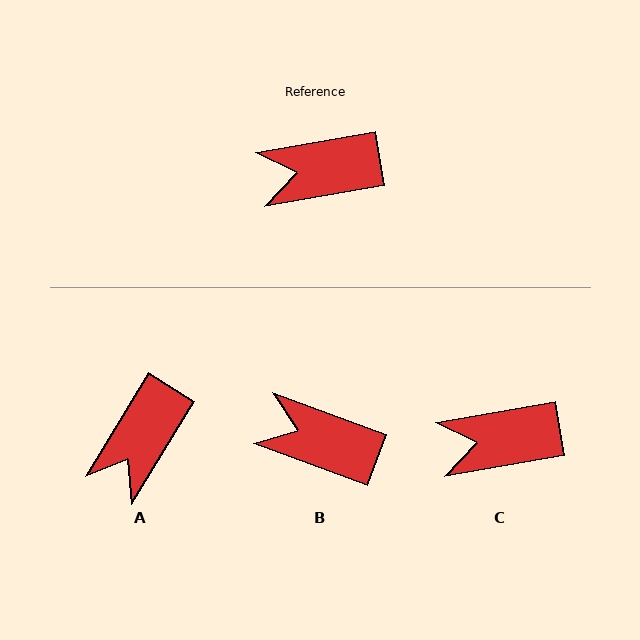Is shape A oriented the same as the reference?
No, it is off by about 49 degrees.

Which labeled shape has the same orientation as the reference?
C.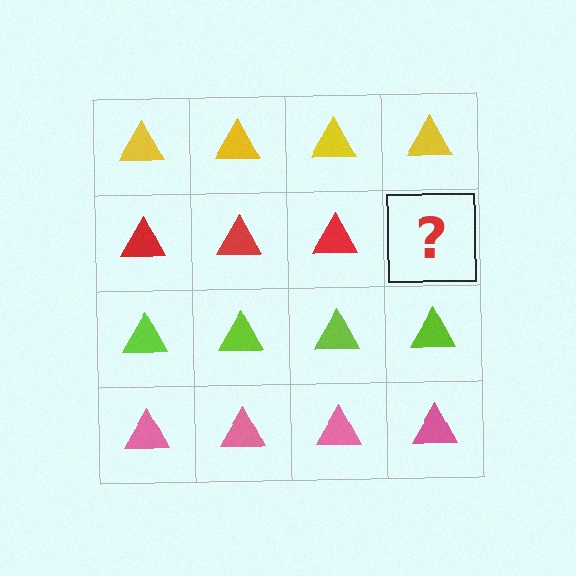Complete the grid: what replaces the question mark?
The question mark should be replaced with a red triangle.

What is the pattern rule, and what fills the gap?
The rule is that each row has a consistent color. The gap should be filled with a red triangle.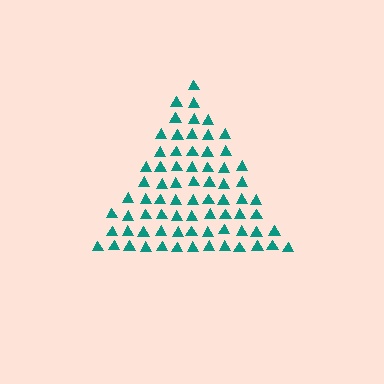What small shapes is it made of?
It is made of small triangles.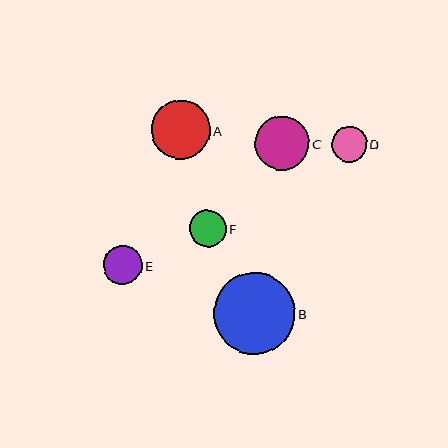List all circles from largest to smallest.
From largest to smallest: B, A, C, E, F, D.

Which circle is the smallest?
Circle D is the smallest with a size of approximately 35 pixels.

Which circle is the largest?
Circle B is the largest with a size of approximately 82 pixels.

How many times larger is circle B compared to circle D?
Circle B is approximately 2.3 times the size of circle D.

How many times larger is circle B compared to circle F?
Circle B is approximately 2.2 times the size of circle F.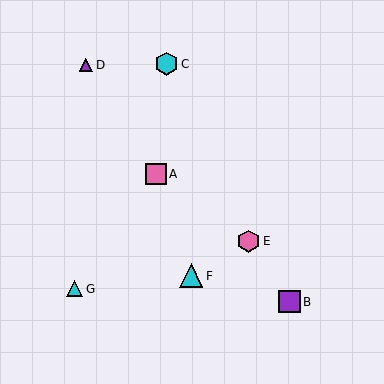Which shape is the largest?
The cyan triangle (labeled F) is the largest.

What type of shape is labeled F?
Shape F is a cyan triangle.